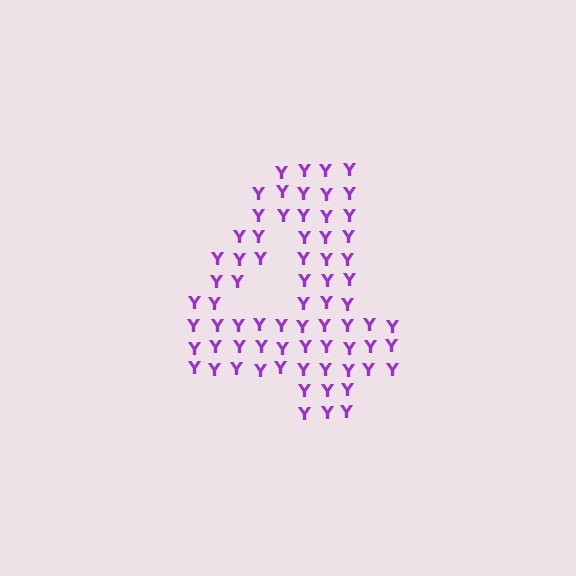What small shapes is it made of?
It is made of small letter Y's.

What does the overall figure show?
The overall figure shows the digit 4.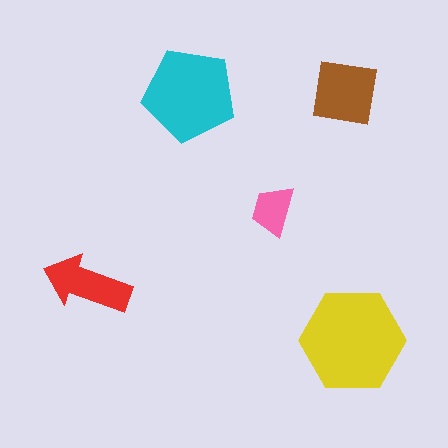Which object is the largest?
The yellow hexagon.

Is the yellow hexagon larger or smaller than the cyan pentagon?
Larger.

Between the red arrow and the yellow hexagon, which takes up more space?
The yellow hexagon.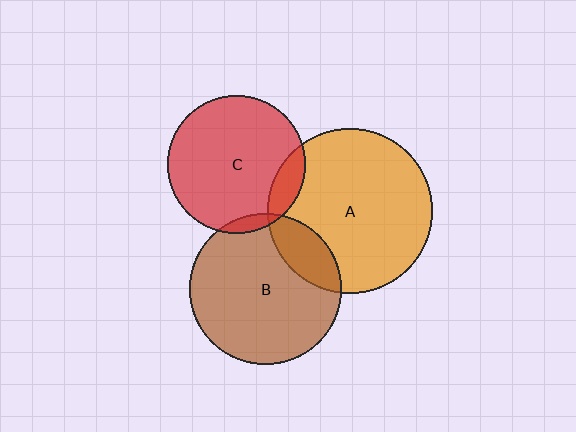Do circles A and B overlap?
Yes.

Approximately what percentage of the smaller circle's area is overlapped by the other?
Approximately 20%.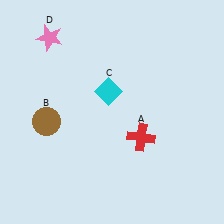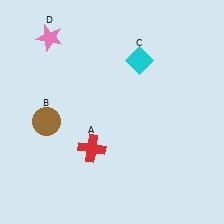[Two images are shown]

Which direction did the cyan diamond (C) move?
The cyan diamond (C) moved up.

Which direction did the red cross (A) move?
The red cross (A) moved left.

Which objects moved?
The objects that moved are: the red cross (A), the cyan diamond (C).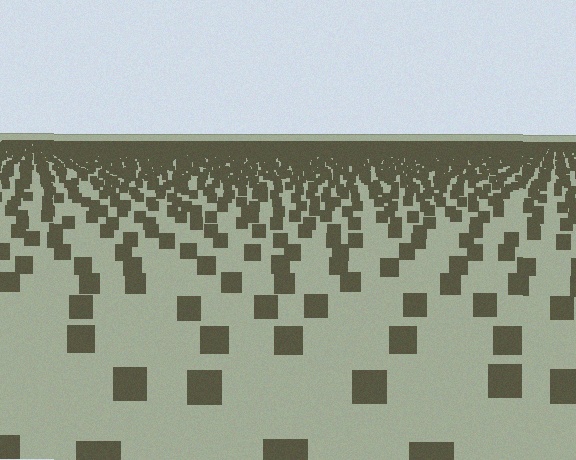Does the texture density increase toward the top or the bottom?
Density increases toward the top.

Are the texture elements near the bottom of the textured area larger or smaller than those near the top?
Larger. Near the bottom, elements are closer to the viewer and appear at a bigger on-screen size.